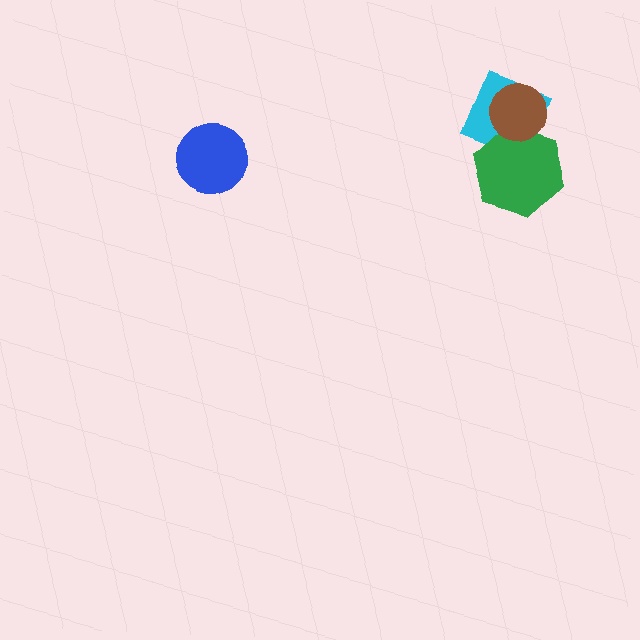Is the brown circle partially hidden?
No, no other shape covers it.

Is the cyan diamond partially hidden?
Yes, it is partially covered by another shape.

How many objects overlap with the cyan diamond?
2 objects overlap with the cyan diamond.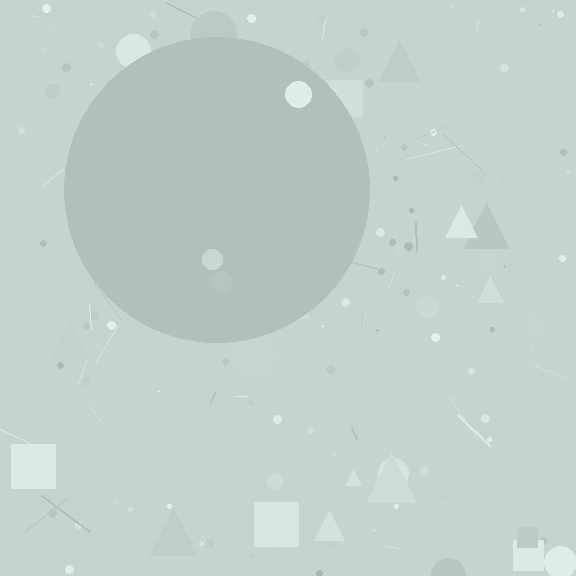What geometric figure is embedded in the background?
A circle is embedded in the background.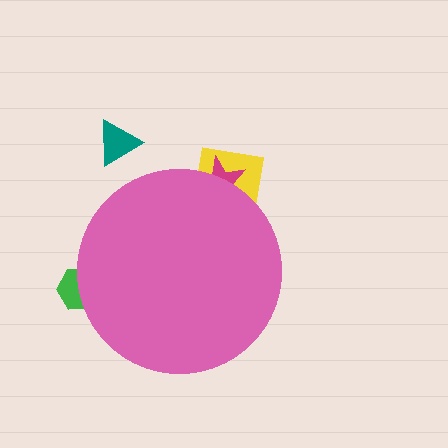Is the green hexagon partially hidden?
Yes, the green hexagon is partially hidden behind the pink circle.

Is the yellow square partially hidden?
Yes, the yellow square is partially hidden behind the pink circle.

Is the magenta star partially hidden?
Yes, the magenta star is partially hidden behind the pink circle.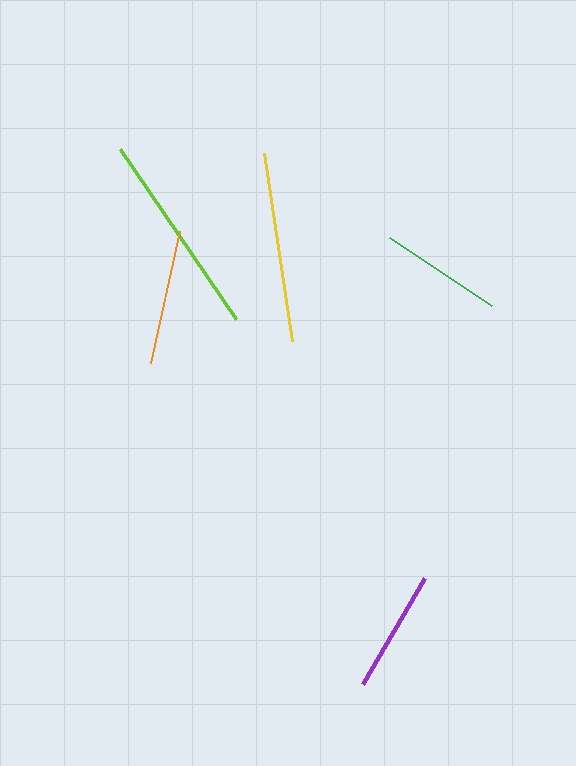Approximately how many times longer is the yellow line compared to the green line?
The yellow line is approximately 1.6 times the length of the green line.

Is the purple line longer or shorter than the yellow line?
The yellow line is longer than the purple line.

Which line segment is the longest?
The lime line is the longest at approximately 206 pixels.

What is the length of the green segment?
The green segment is approximately 122 pixels long.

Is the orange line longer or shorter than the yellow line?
The yellow line is longer than the orange line.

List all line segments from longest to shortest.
From longest to shortest: lime, yellow, orange, purple, green.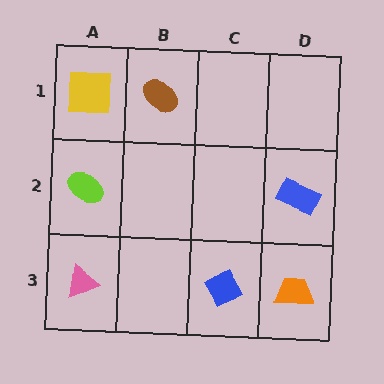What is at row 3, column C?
A blue diamond.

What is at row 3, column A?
A pink triangle.